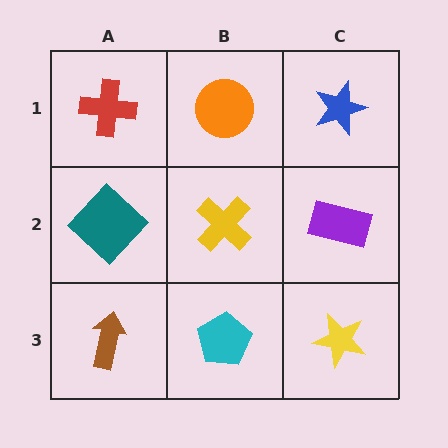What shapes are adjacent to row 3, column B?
A yellow cross (row 2, column B), a brown arrow (row 3, column A), a yellow star (row 3, column C).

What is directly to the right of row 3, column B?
A yellow star.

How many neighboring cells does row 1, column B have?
3.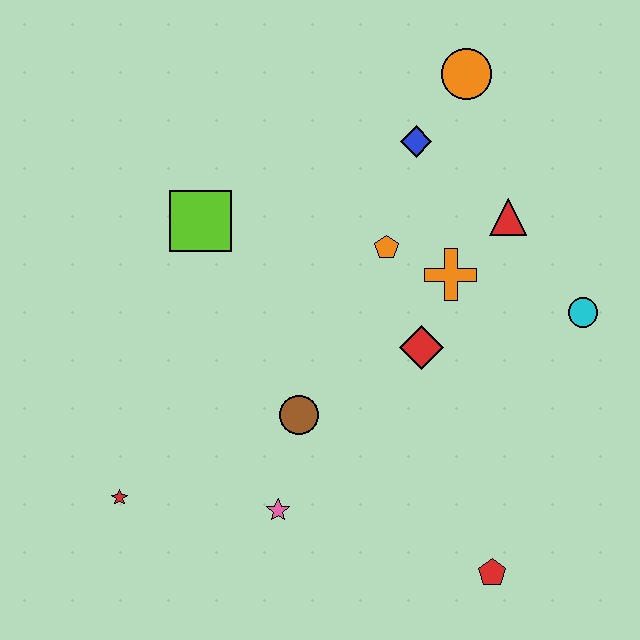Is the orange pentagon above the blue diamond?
No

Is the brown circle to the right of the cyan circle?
No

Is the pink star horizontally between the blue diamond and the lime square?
Yes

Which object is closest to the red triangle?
The orange cross is closest to the red triangle.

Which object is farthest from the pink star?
The orange circle is farthest from the pink star.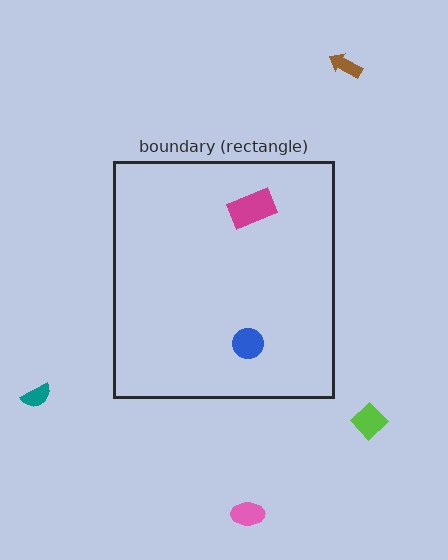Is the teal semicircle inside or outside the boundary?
Outside.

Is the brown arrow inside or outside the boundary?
Outside.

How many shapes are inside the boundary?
2 inside, 4 outside.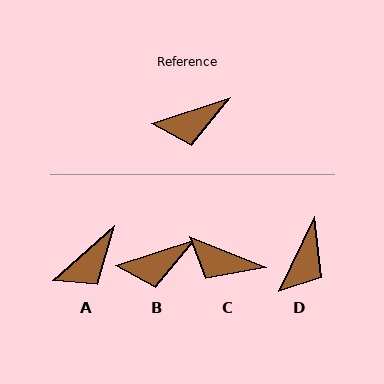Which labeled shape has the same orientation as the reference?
B.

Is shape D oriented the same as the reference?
No, it is off by about 46 degrees.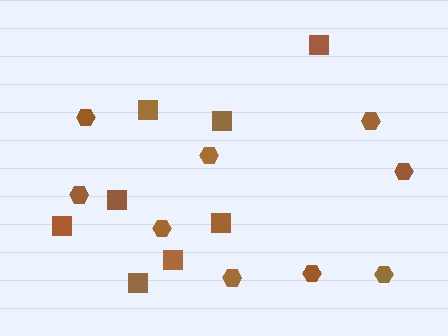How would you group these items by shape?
There are 2 groups: one group of hexagons (9) and one group of squares (8).